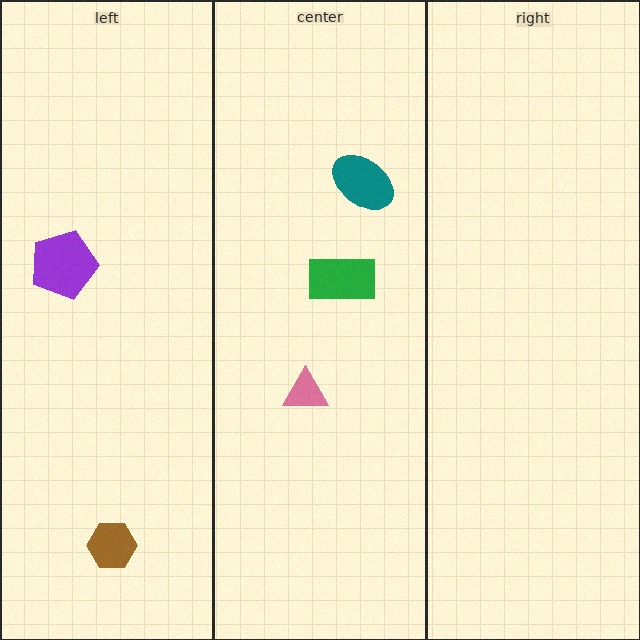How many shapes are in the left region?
2.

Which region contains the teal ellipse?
The center region.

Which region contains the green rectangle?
The center region.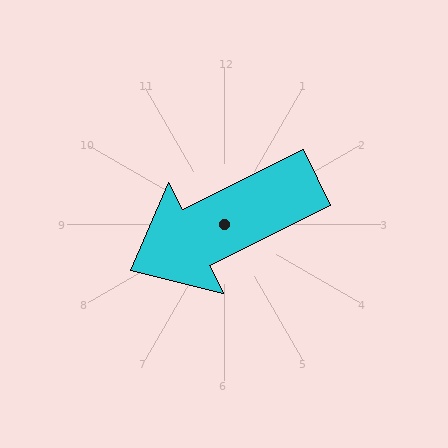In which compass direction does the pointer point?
Southwest.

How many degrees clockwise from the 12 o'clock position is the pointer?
Approximately 244 degrees.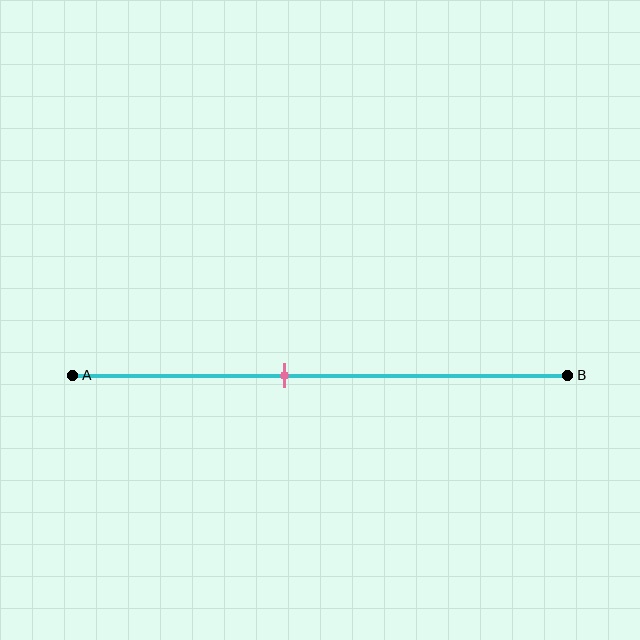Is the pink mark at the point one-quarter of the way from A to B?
No, the mark is at about 45% from A, not at the 25% one-quarter point.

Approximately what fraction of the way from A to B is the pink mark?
The pink mark is approximately 45% of the way from A to B.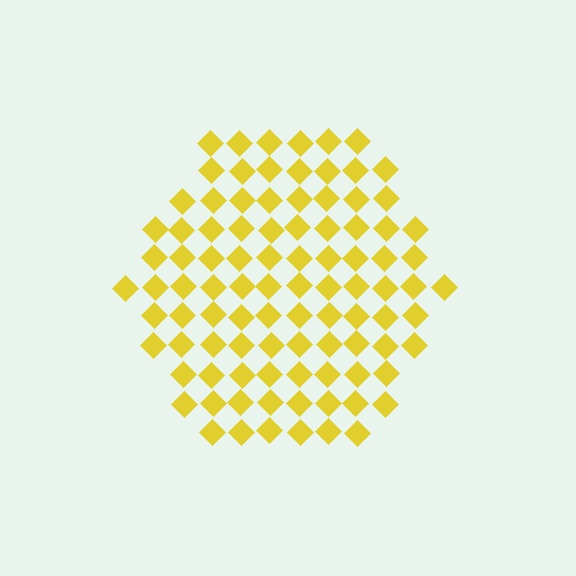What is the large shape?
The large shape is a hexagon.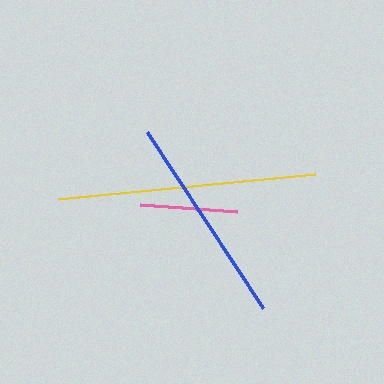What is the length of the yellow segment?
The yellow segment is approximately 259 pixels long.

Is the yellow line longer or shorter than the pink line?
The yellow line is longer than the pink line.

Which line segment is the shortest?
The pink line is the shortest at approximately 97 pixels.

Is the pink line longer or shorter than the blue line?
The blue line is longer than the pink line.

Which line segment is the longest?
The yellow line is the longest at approximately 259 pixels.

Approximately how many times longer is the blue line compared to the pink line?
The blue line is approximately 2.2 times the length of the pink line.